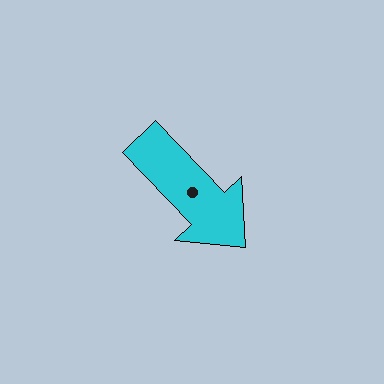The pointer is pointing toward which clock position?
Roughly 5 o'clock.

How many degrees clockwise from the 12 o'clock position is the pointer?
Approximately 136 degrees.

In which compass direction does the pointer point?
Southeast.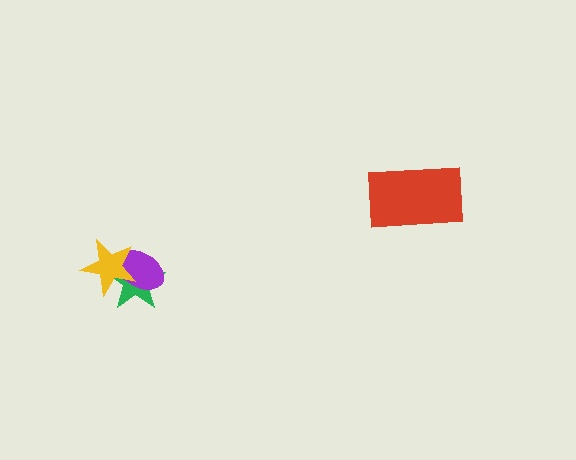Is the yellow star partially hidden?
No, no other shape covers it.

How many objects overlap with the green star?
2 objects overlap with the green star.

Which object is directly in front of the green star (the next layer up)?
The purple ellipse is directly in front of the green star.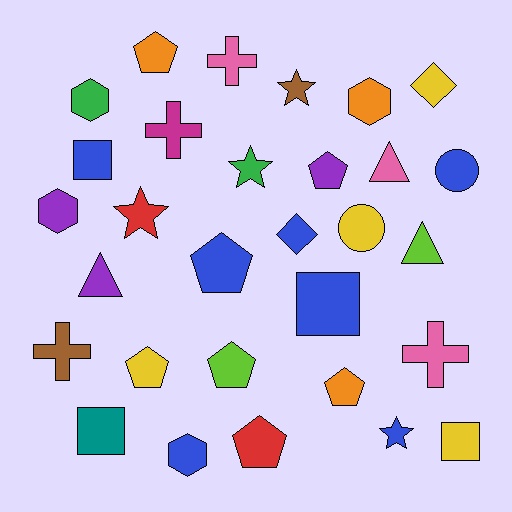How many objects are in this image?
There are 30 objects.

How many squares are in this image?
There are 4 squares.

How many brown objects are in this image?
There are 2 brown objects.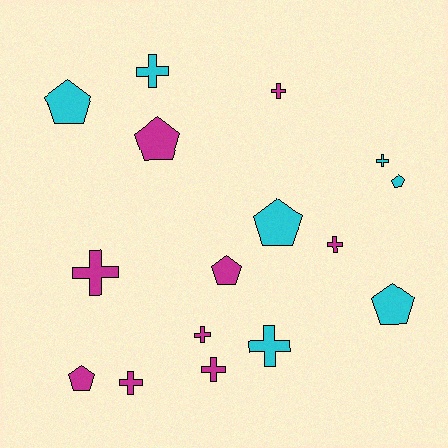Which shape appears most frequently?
Cross, with 9 objects.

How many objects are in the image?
There are 16 objects.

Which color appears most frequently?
Magenta, with 9 objects.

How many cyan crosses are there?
There are 3 cyan crosses.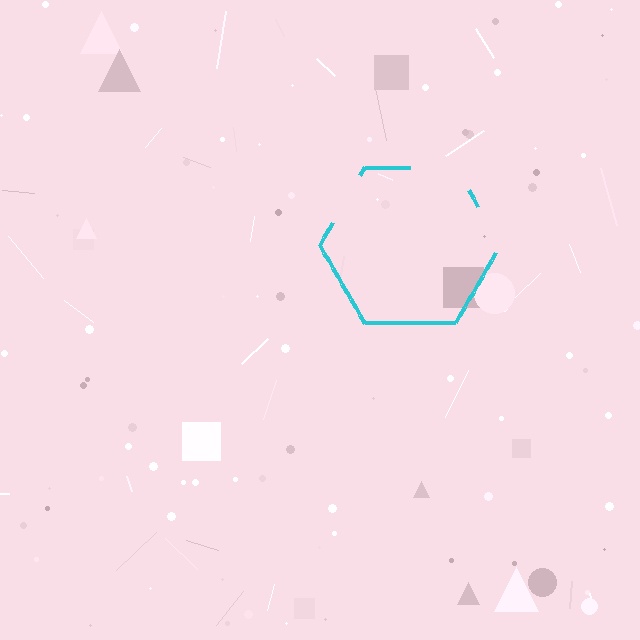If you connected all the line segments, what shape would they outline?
They would outline a hexagon.